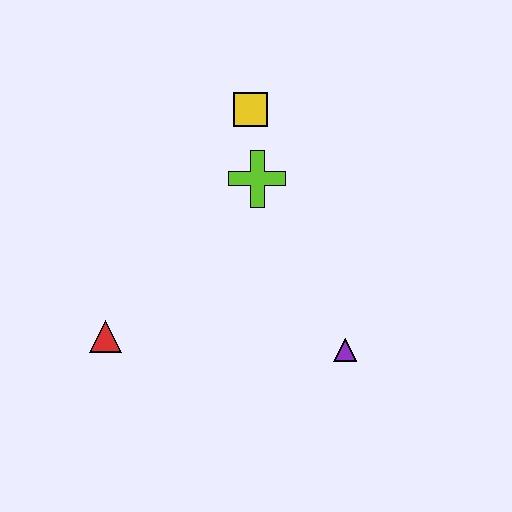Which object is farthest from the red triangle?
The yellow square is farthest from the red triangle.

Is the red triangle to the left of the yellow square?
Yes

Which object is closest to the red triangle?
The lime cross is closest to the red triangle.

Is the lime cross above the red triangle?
Yes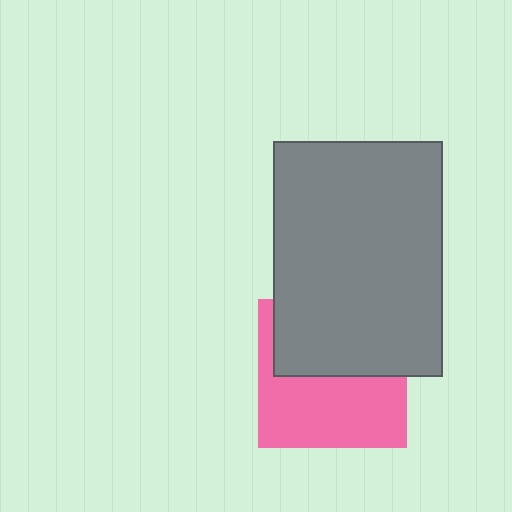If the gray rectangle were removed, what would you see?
You would see the complete pink square.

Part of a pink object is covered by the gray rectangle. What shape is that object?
It is a square.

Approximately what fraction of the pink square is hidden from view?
Roughly 47% of the pink square is hidden behind the gray rectangle.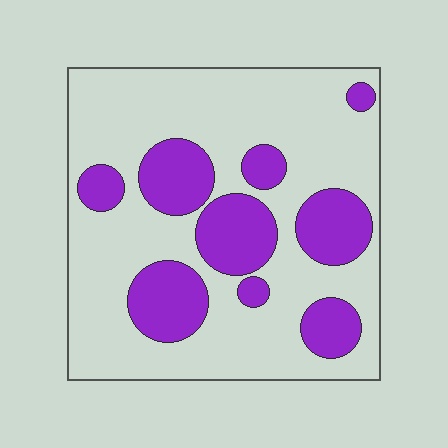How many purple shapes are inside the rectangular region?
9.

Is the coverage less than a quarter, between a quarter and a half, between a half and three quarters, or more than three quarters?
Between a quarter and a half.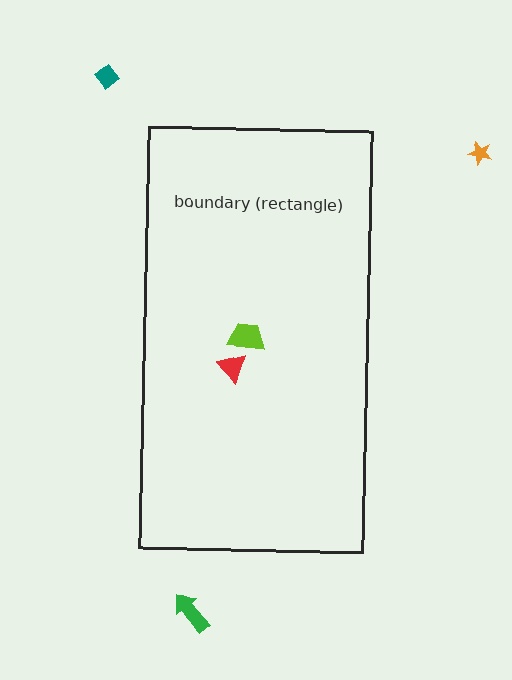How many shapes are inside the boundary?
2 inside, 3 outside.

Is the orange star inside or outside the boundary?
Outside.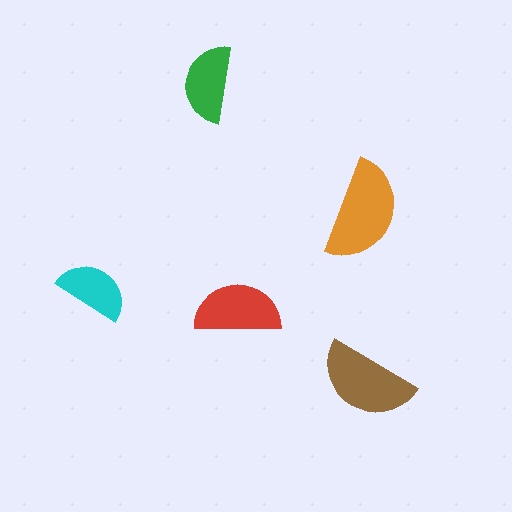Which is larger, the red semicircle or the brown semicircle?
The brown one.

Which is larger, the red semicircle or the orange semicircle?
The orange one.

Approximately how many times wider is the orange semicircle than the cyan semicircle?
About 1.5 times wider.